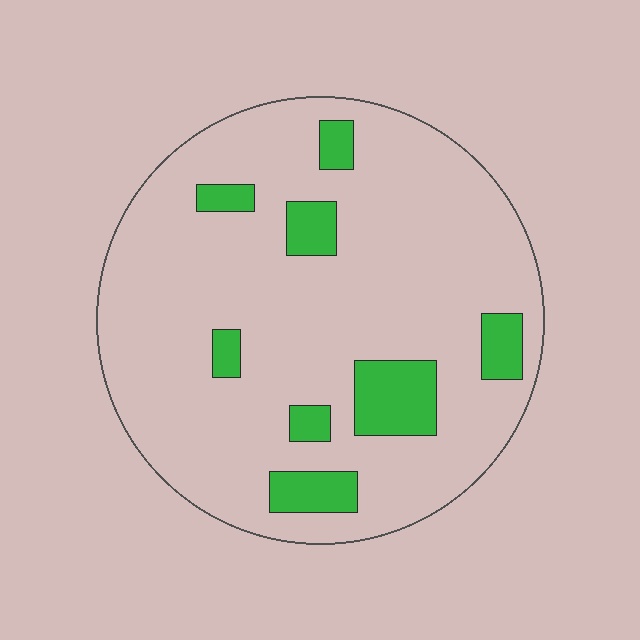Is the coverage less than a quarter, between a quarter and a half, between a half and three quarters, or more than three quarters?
Less than a quarter.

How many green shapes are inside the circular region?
8.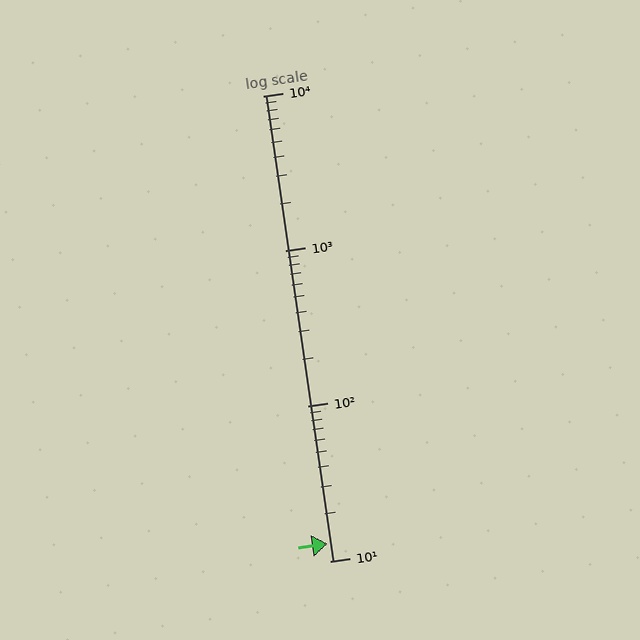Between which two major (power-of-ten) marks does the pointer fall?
The pointer is between 10 and 100.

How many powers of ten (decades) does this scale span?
The scale spans 3 decades, from 10 to 10000.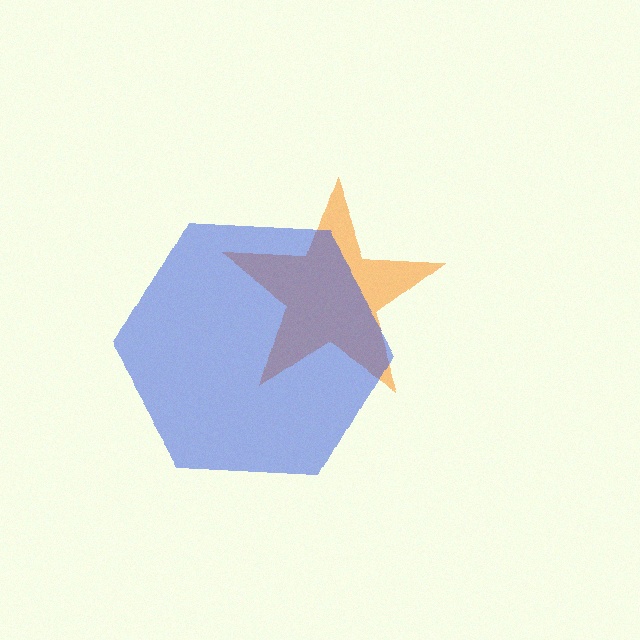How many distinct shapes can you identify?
There are 2 distinct shapes: an orange star, a blue hexagon.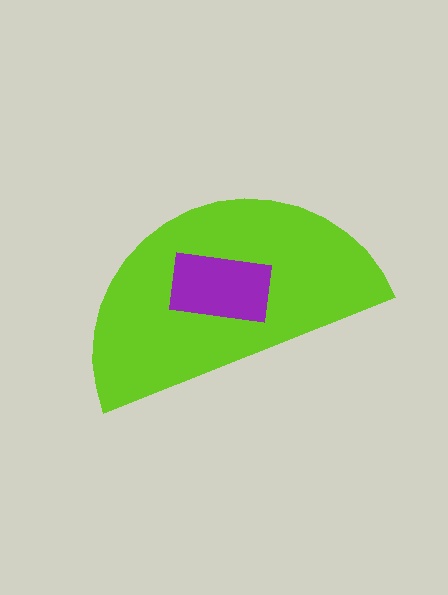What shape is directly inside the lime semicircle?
The purple rectangle.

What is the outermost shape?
The lime semicircle.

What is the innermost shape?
The purple rectangle.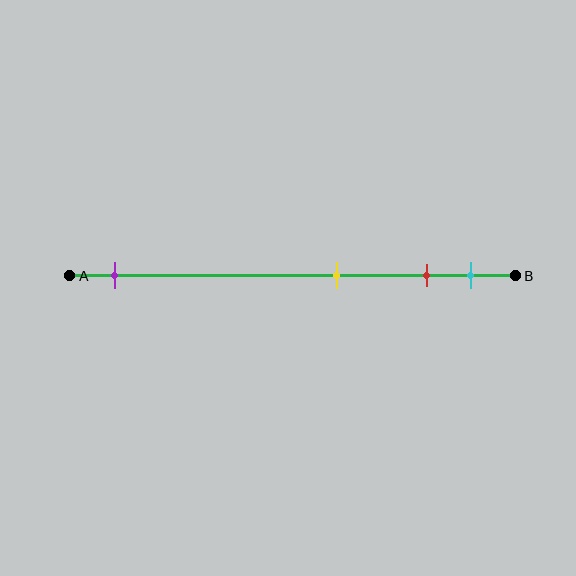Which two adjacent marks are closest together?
The red and cyan marks are the closest adjacent pair.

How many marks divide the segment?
There are 4 marks dividing the segment.